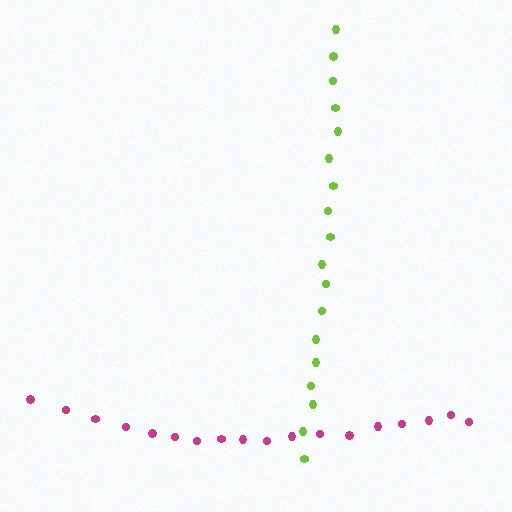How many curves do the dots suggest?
There are 2 distinct paths.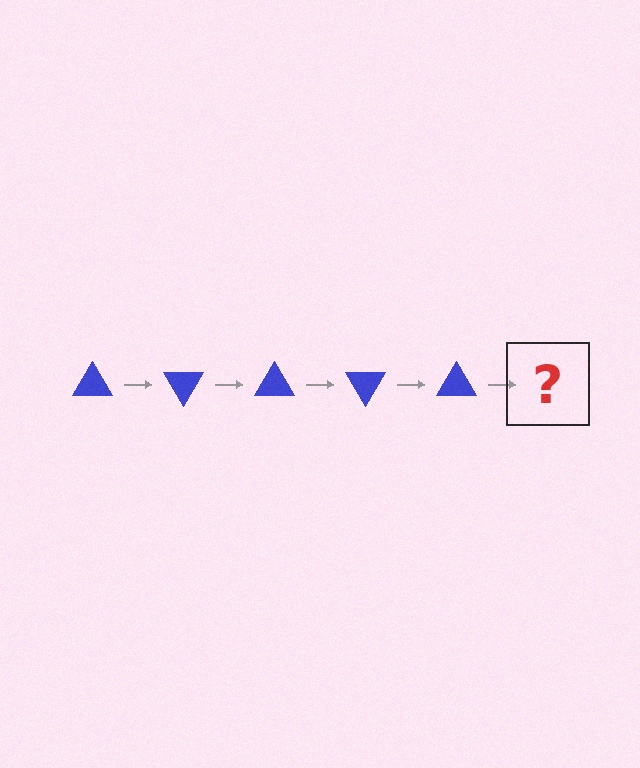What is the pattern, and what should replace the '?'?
The pattern is that the triangle rotates 60 degrees each step. The '?' should be a blue triangle rotated 300 degrees.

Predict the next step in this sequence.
The next step is a blue triangle rotated 300 degrees.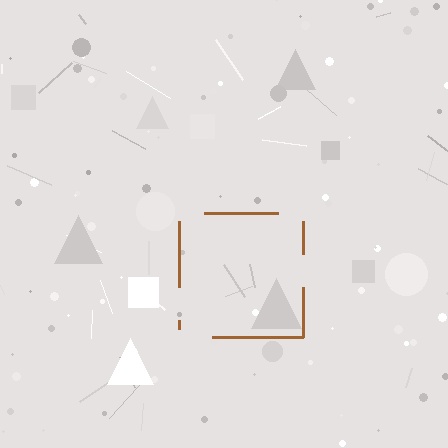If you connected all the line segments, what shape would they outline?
They would outline a square.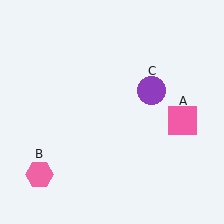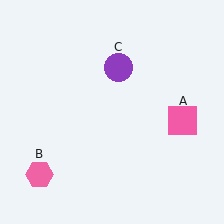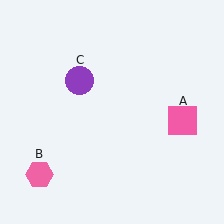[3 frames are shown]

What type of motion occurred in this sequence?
The purple circle (object C) rotated counterclockwise around the center of the scene.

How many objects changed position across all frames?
1 object changed position: purple circle (object C).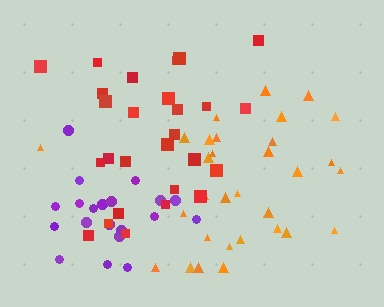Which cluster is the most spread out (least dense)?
Red.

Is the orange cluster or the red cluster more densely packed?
Orange.